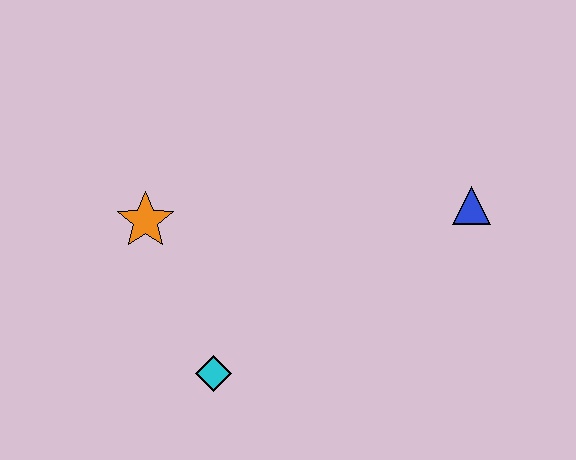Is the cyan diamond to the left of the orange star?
No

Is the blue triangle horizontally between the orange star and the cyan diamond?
No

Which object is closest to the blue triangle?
The cyan diamond is closest to the blue triangle.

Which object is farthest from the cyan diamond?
The blue triangle is farthest from the cyan diamond.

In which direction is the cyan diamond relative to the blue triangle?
The cyan diamond is to the left of the blue triangle.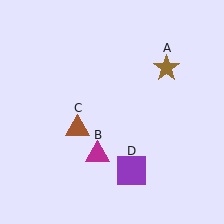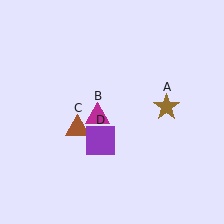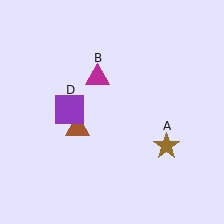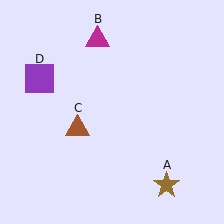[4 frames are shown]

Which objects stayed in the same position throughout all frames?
Brown triangle (object C) remained stationary.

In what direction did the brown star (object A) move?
The brown star (object A) moved down.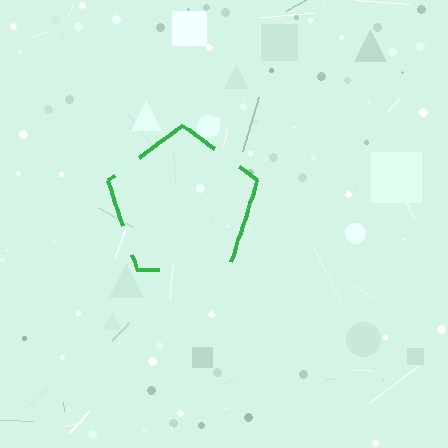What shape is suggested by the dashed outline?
The dashed outline suggests a pentagon.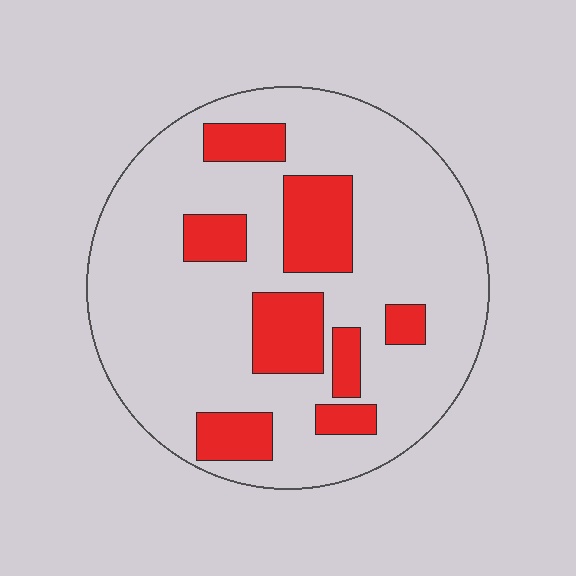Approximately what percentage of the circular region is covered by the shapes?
Approximately 20%.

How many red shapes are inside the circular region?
8.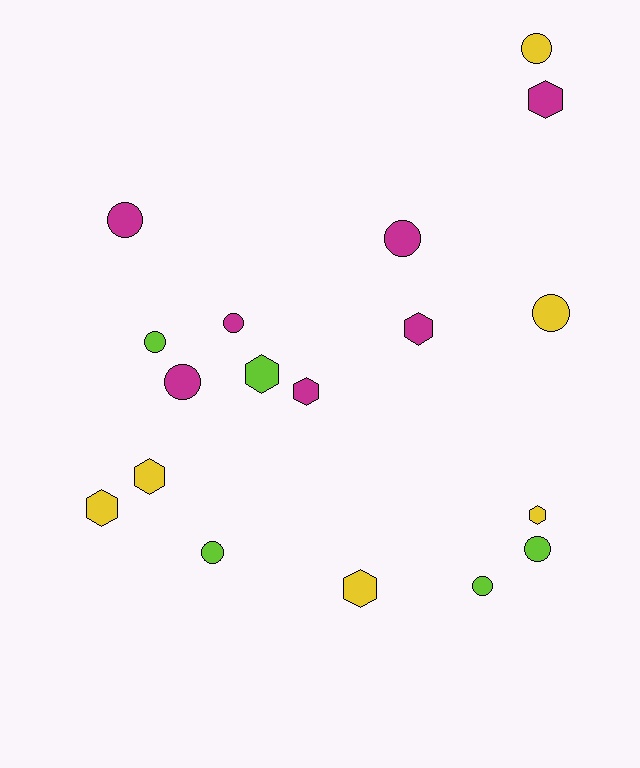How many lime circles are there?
There are 4 lime circles.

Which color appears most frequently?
Magenta, with 7 objects.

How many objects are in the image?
There are 18 objects.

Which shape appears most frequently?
Circle, with 10 objects.